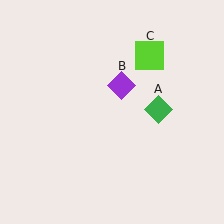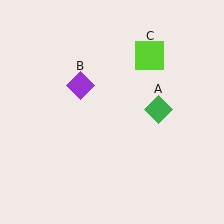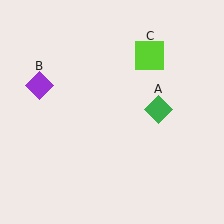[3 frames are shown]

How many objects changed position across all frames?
1 object changed position: purple diamond (object B).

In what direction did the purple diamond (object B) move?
The purple diamond (object B) moved left.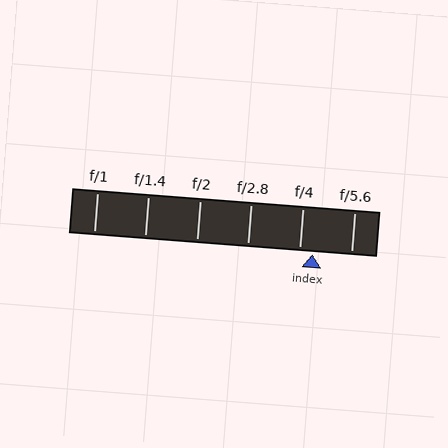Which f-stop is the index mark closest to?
The index mark is closest to f/4.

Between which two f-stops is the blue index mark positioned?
The index mark is between f/4 and f/5.6.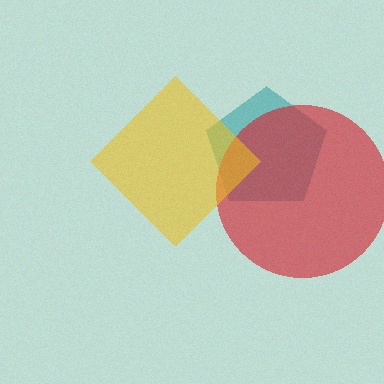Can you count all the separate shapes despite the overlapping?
Yes, there are 3 separate shapes.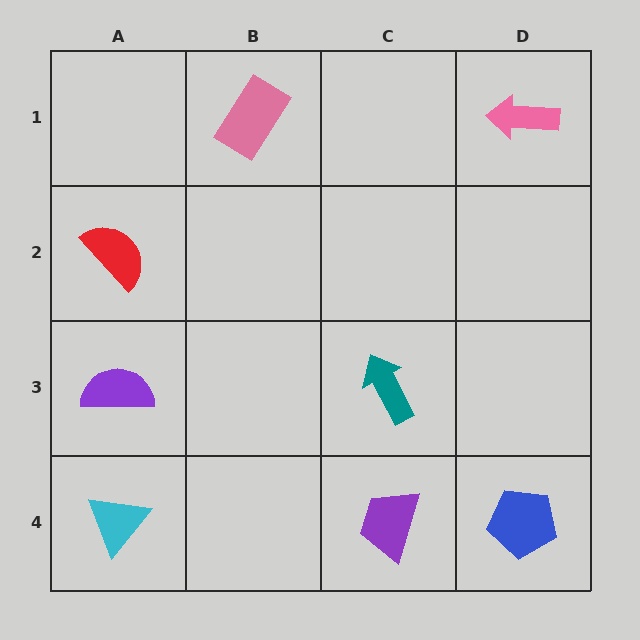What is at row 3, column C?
A teal arrow.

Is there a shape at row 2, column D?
No, that cell is empty.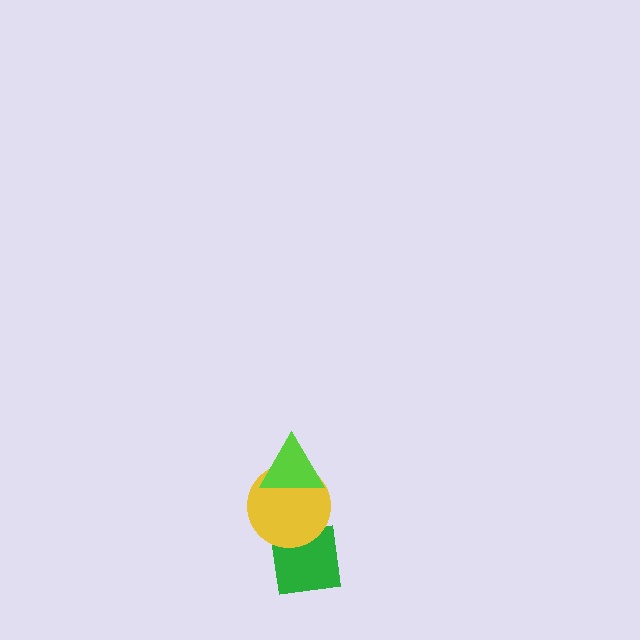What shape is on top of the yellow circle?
The lime triangle is on top of the yellow circle.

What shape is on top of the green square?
The yellow circle is on top of the green square.